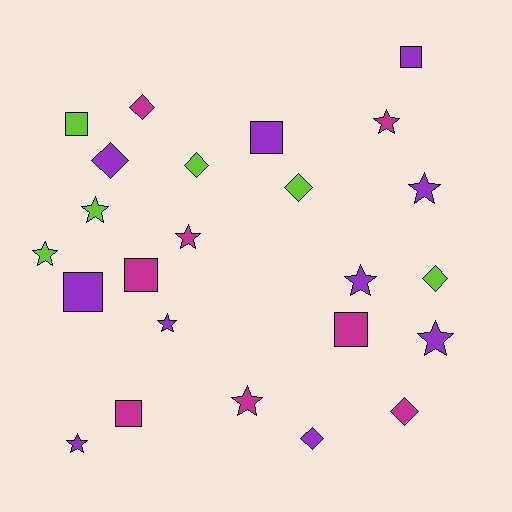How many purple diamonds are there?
There are 2 purple diamonds.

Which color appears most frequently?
Purple, with 10 objects.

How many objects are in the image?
There are 24 objects.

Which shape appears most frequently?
Star, with 10 objects.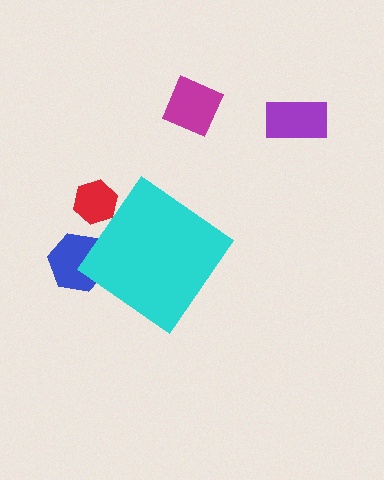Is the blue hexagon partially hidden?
Yes, the blue hexagon is partially hidden behind the cyan diamond.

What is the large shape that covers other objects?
A cyan diamond.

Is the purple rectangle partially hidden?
No, the purple rectangle is fully visible.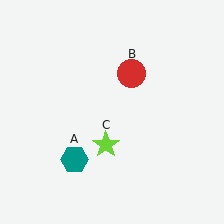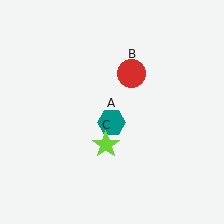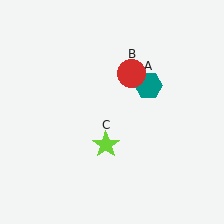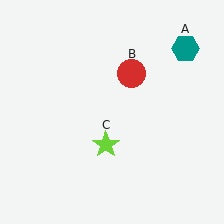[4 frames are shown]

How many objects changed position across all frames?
1 object changed position: teal hexagon (object A).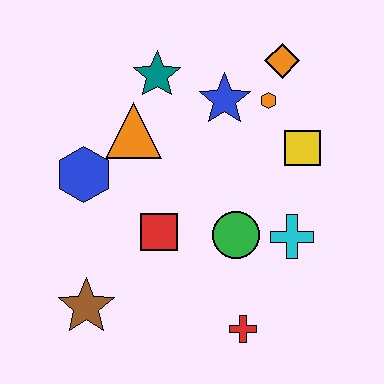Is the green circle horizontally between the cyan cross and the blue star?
Yes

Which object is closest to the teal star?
The orange triangle is closest to the teal star.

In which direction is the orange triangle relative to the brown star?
The orange triangle is above the brown star.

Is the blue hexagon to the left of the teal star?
Yes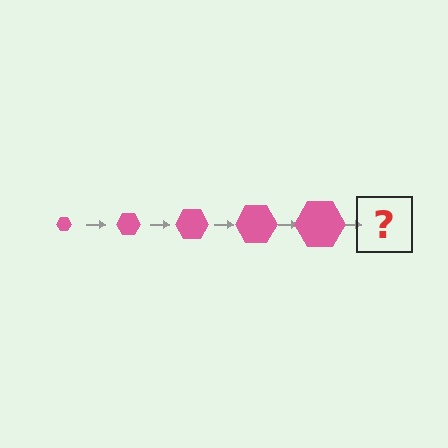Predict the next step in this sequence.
The next step is a pink hexagon, larger than the previous one.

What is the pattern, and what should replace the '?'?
The pattern is that the hexagon gets progressively larger each step. The '?' should be a pink hexagon, larger than the previous one.